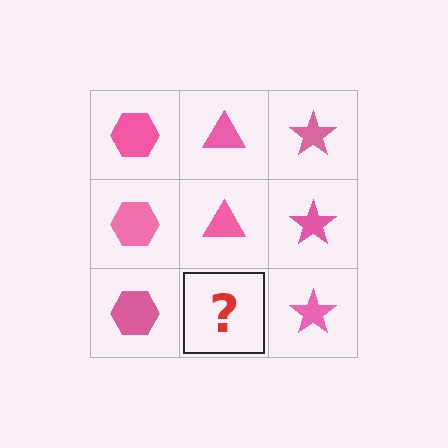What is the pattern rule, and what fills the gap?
The rule is that each column has a consistent shape. The gap should be filled with a pink triangle.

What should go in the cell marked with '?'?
The missing cell should contain a pink triangle.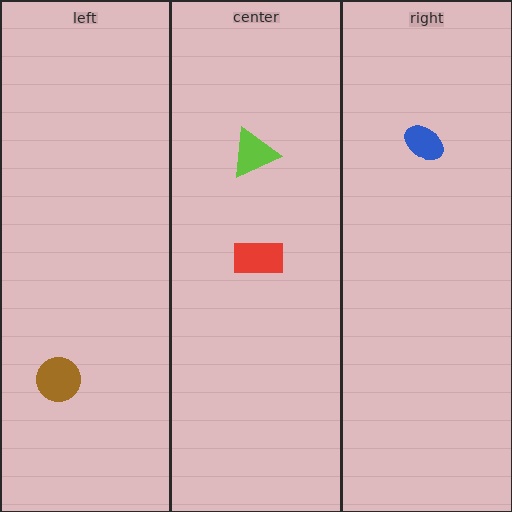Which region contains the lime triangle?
The center region.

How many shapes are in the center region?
2.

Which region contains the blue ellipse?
The right region.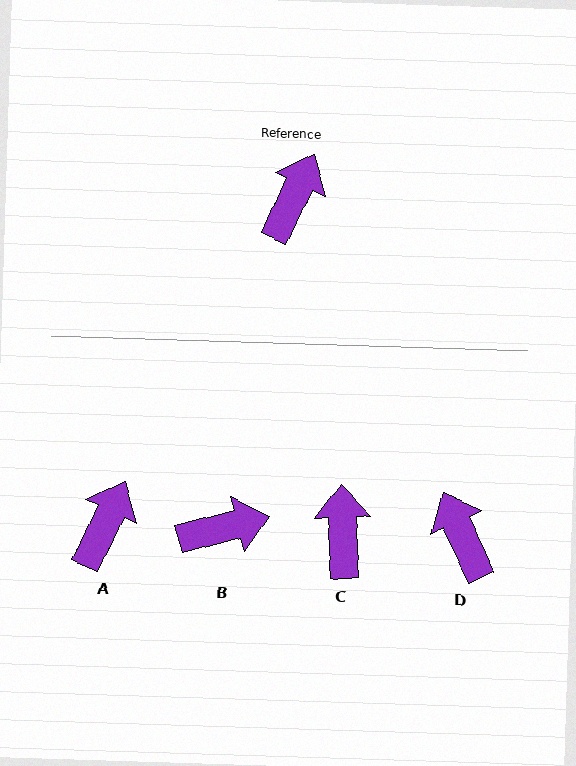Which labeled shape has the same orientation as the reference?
A.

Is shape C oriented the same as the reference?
No, it is off by about 28 degrees.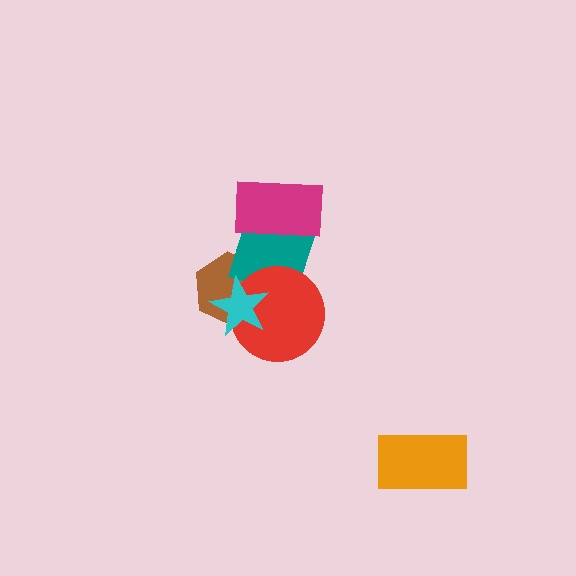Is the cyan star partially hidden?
No, no other shape covers it.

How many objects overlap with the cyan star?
3 objects overlap with the cyan star.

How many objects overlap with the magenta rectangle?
1 object overlaps with the magenta rectangle.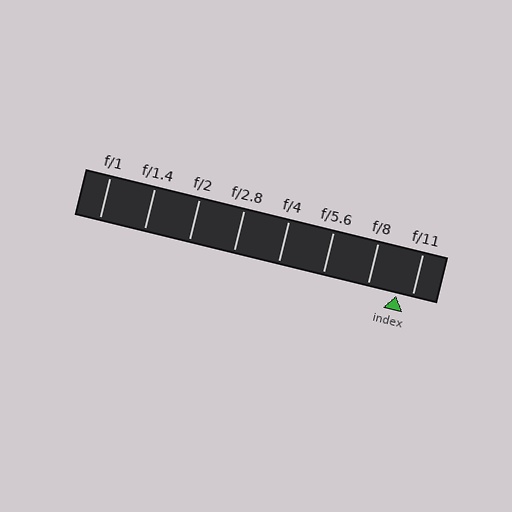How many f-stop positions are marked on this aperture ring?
There are 8 f-stop positions marked.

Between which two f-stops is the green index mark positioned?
The index mark is between f/8 and f/11.